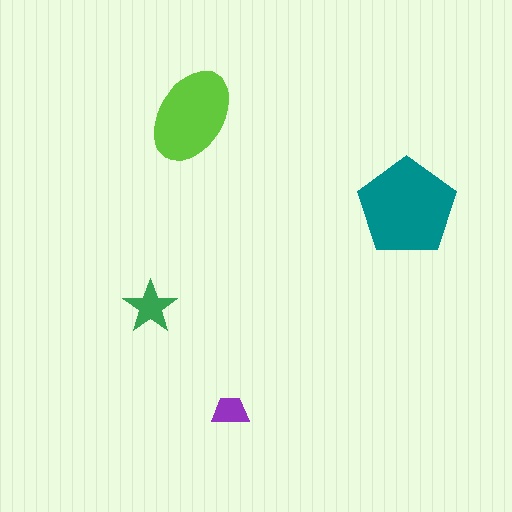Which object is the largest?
The teal pentagon.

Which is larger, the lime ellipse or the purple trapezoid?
The lime ellipse.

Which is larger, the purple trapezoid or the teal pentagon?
The teal pentagon.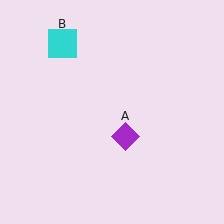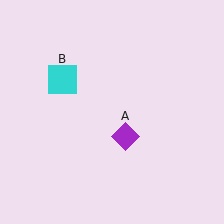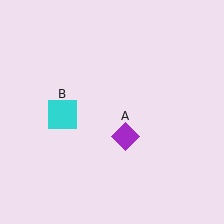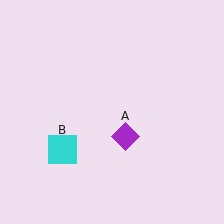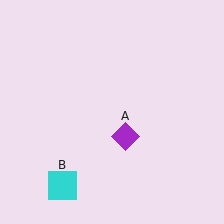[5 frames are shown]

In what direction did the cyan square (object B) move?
The cyan square (object B) moved down.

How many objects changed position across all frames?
1 object changed position: cyan square (object B).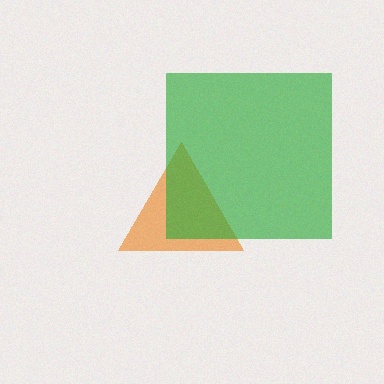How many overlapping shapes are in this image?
There are 2 overlapping shapes in the image.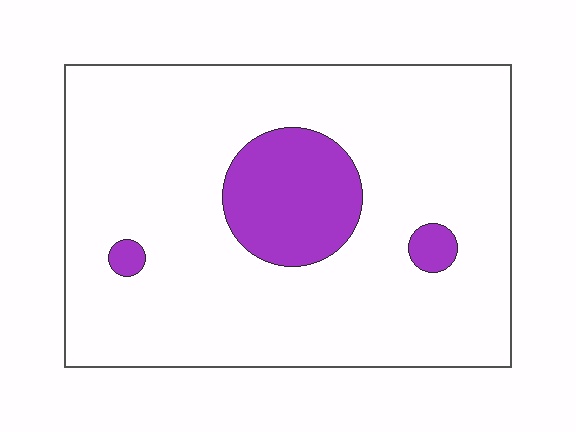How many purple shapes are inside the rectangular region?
3.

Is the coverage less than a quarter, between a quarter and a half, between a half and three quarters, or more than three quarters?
Less than a quarter.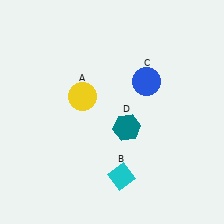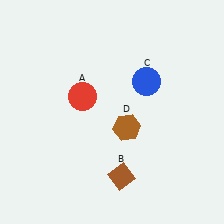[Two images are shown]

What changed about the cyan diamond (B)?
In Image 1, B is cyan. In Image 2, it changed to brown.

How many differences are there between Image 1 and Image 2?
There are 3 differences between the two images.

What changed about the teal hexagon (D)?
In Image 1, D is teal. In Image 2, it changed to brown.